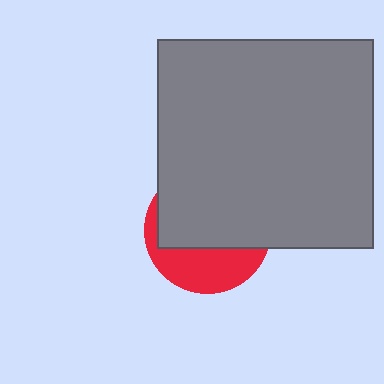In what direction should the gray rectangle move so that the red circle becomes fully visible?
The gray rectangle should move up. That is the shortest direction to clear the overlap and leave the red circle fully visible.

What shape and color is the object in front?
The object in front is a gray rectangle.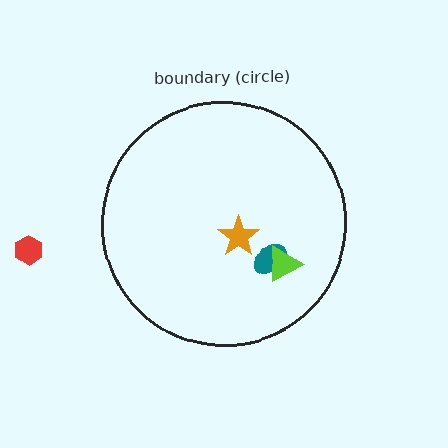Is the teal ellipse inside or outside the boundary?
Inside.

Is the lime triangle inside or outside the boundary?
Inside.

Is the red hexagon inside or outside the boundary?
Outside.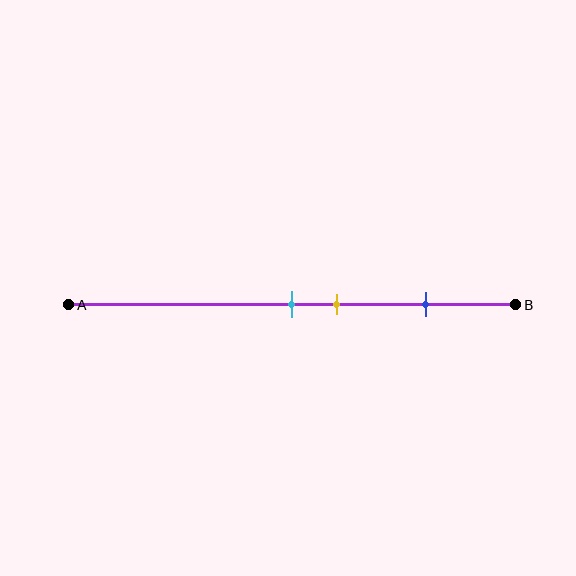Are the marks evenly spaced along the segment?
No, the marks are not evenly spaced.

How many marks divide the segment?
There are 3 marks dividing the segment.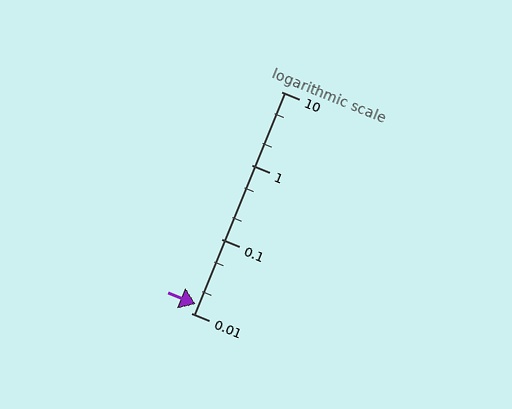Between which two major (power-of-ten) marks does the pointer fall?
The pointer is between 0.01 and 0.1.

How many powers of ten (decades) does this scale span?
The scale spans 3 decades, from 0.01 to 10.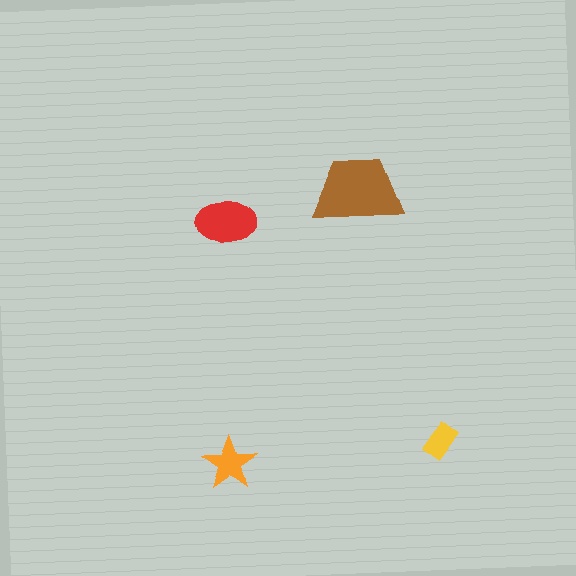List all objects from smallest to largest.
The yellow rectangle, the orange star, the red ellipse, the brown trapezoid.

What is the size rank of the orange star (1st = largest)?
3rd.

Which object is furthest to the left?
The orange star is leftmost.